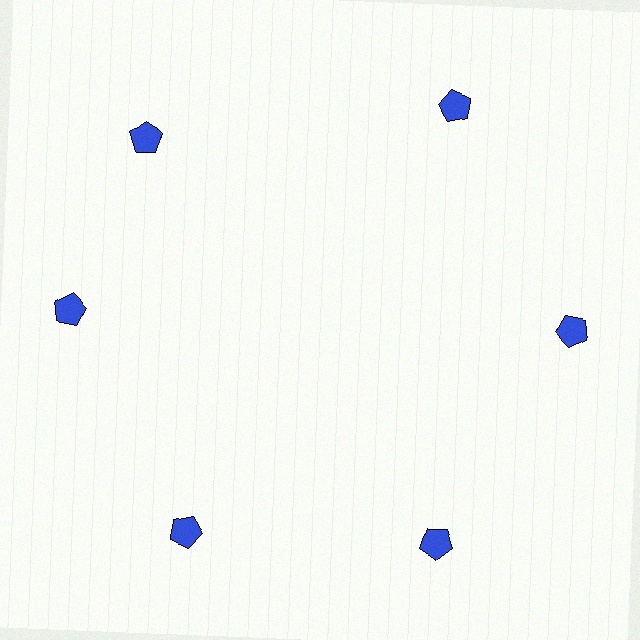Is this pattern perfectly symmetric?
No. The 6 blue pentagons are arranged in a ring, but one element near the 11 o'clock position is rotated out of alignment along the ring, breaking the 6-fold rotational symmetry.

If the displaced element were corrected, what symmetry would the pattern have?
It would have 6-fold rotational symmetry — the pattern would map onto itself every 60 degrees.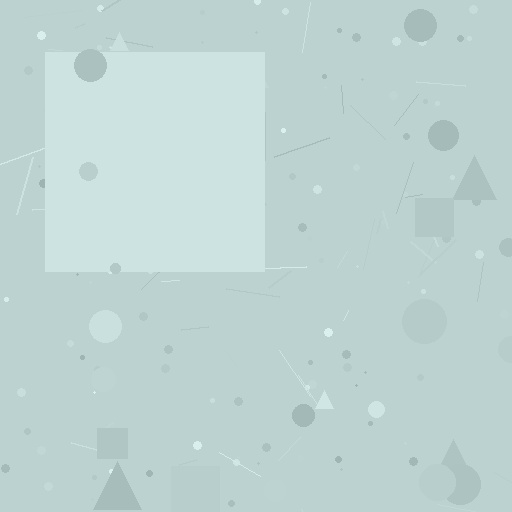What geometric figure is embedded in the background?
A square is embedded in the background.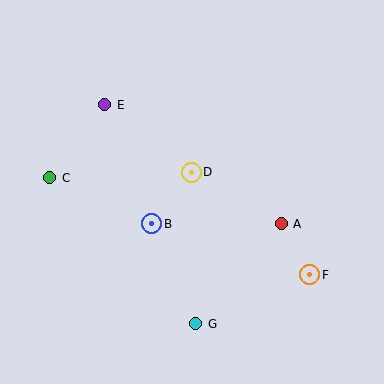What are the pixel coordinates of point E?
Point E is at (105, 105).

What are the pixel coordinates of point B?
Point B is at (152, 224).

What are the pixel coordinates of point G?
Point G is at (196, 324).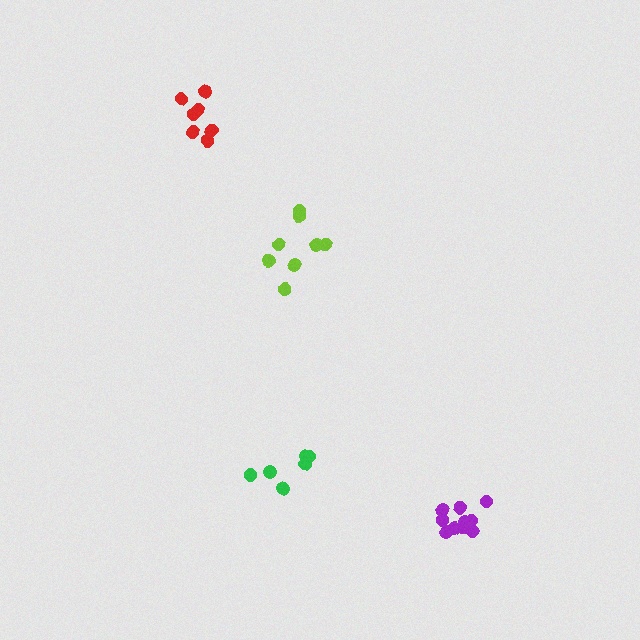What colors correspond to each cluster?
The clusters are colored: lime, red, purple, green.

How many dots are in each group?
Group 1: 8 dots, Group 2: 7 dots, Group 3: 10 dots, Group 4: 6 dots (31 total).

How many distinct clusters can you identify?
There are 4 distinct clusters.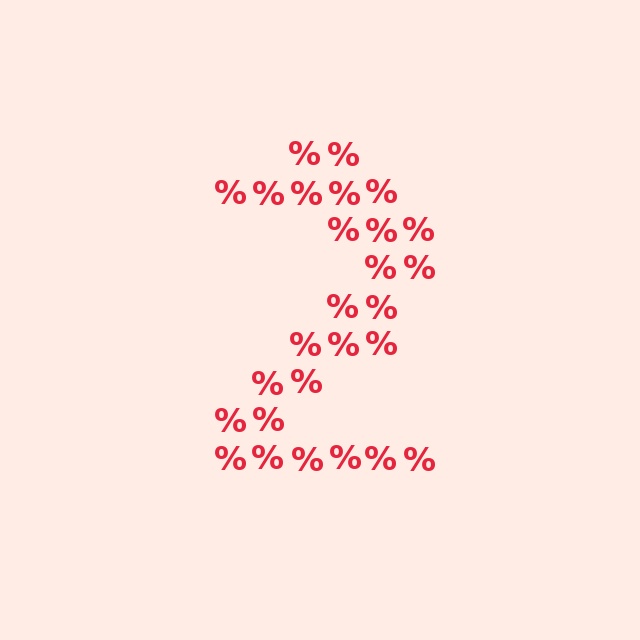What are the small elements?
The small elements are percent signs.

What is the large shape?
The large shape is the digit 2.